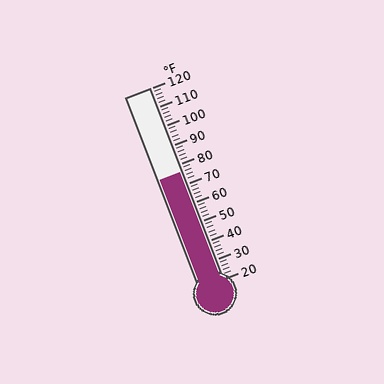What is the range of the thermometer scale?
The thermometer scale ranges from 20°F to 120°F.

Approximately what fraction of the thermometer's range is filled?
The thermometer is filled to approximately 55% of its range.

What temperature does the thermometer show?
The thermometer shows approximately 76°F.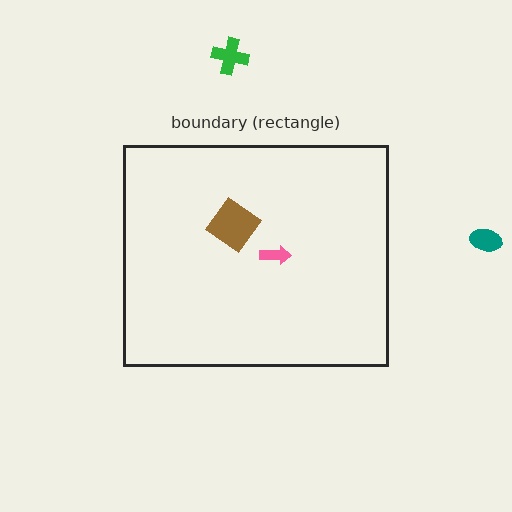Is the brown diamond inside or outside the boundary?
Inside.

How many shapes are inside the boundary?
2 inside, 2 outside.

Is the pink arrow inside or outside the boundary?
Inside.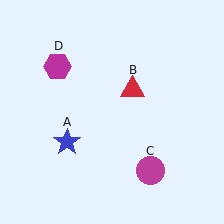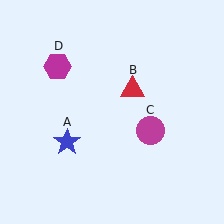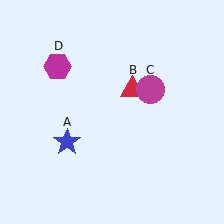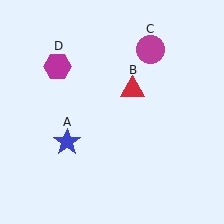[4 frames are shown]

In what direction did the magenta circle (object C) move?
The magenta circle (object C) moved up.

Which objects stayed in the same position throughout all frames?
Blue star (object A) and red triangle (object B) and magenta hexagon (object D) remained stationary.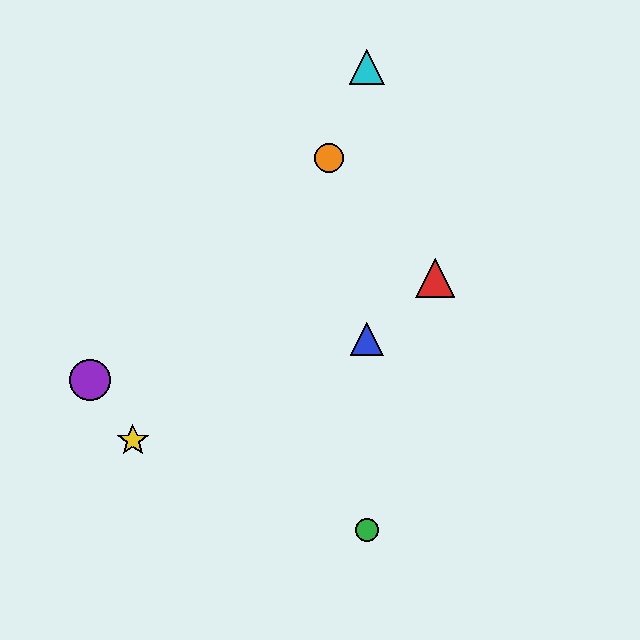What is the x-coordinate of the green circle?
The green circle is at x≈367.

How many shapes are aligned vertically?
3 shapes (the blue triangle, the green circle, the cyan triangle) are aligned vertically.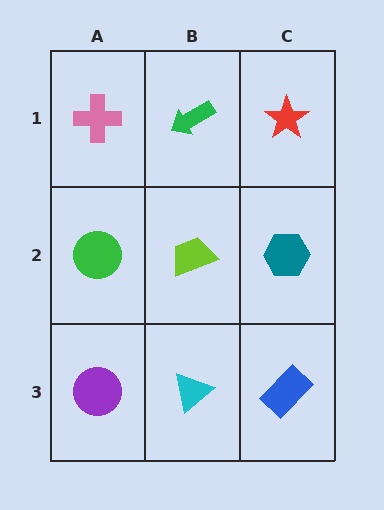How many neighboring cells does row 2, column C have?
3.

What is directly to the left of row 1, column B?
A pink cross.